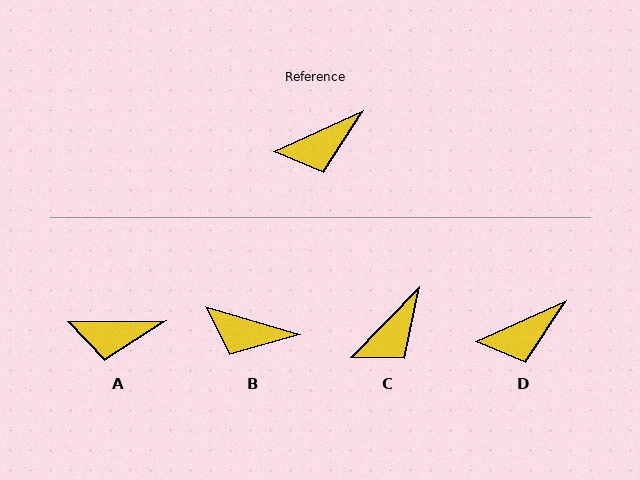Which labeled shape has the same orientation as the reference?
D.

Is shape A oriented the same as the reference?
No, it is off by about 24 degrees.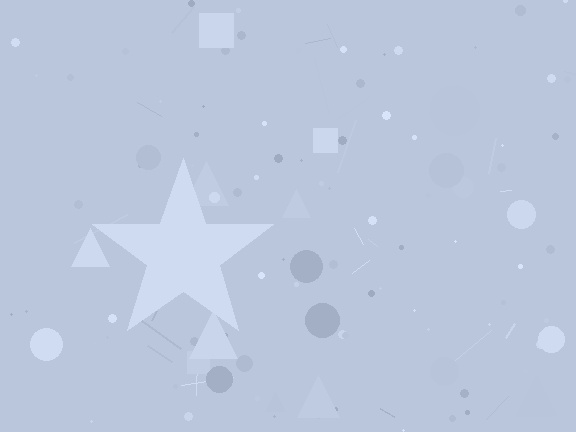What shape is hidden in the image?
A star is hidden in the image.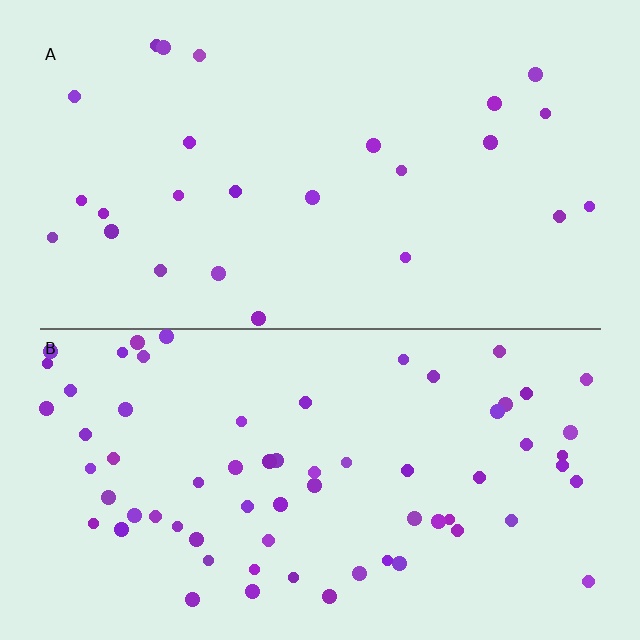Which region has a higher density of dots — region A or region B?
B (the bottom).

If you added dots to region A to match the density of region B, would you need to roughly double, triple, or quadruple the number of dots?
Approximately triple.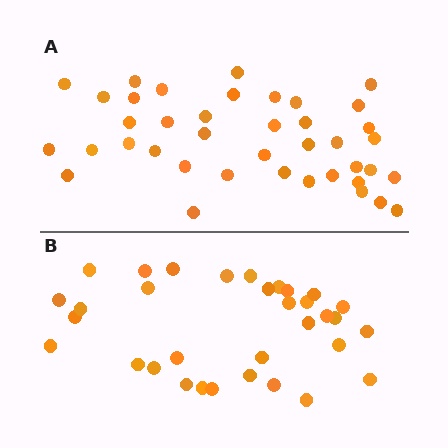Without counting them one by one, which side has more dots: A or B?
Region A (the top region) has more dots.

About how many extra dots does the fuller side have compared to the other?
Region A has roughly 8 or so more dots than region B.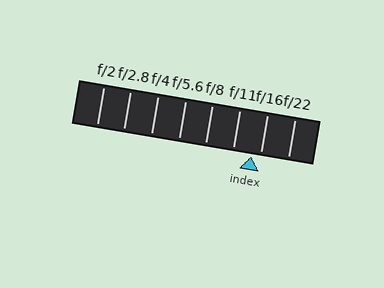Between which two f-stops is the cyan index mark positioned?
The index mark is between f/11 and f/16.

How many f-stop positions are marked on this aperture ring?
There are 8 f-stop positions marked.